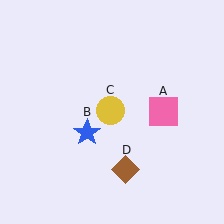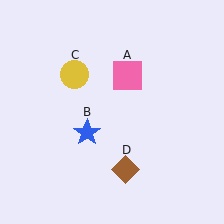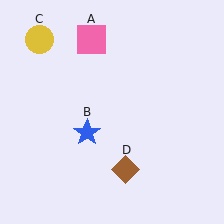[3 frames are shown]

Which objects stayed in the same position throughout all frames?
Blue star (object B) and brown diamond (object D) remained stationary.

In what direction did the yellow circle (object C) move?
The yellow circle (object C) moved up and to the left.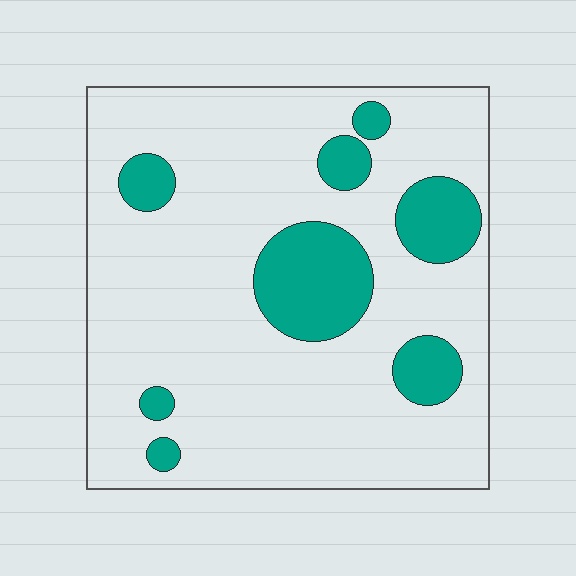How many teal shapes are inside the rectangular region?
8.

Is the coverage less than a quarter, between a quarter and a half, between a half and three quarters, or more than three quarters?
Less than a quarter.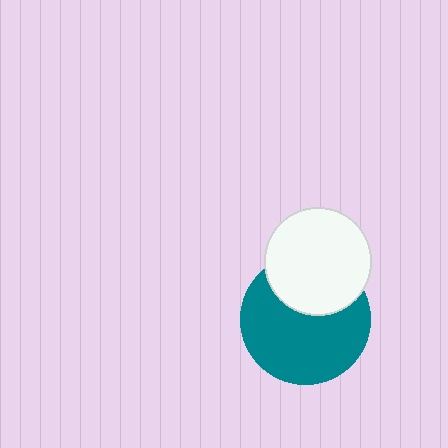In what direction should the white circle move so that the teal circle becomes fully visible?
The white circle should move up. That is the shortest direction to clear the overlap and leave the teal circle fully visible.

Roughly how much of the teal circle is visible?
Most of it is visible (roughly 67%).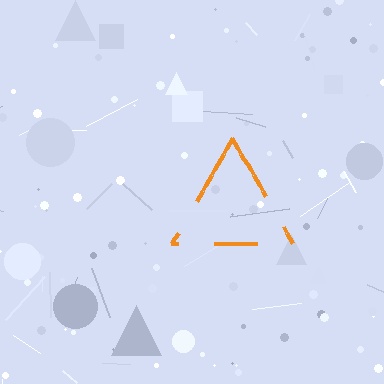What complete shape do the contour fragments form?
The contour fragments form a triangle.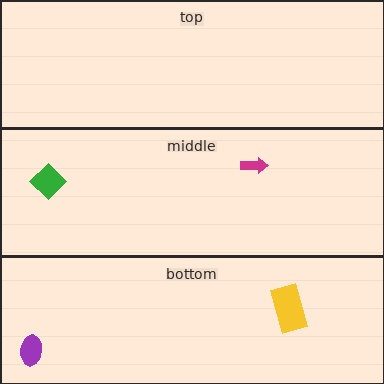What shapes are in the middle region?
The magenta arrow, the green diamond.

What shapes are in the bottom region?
The yellow rectangle, the purple ellipse.